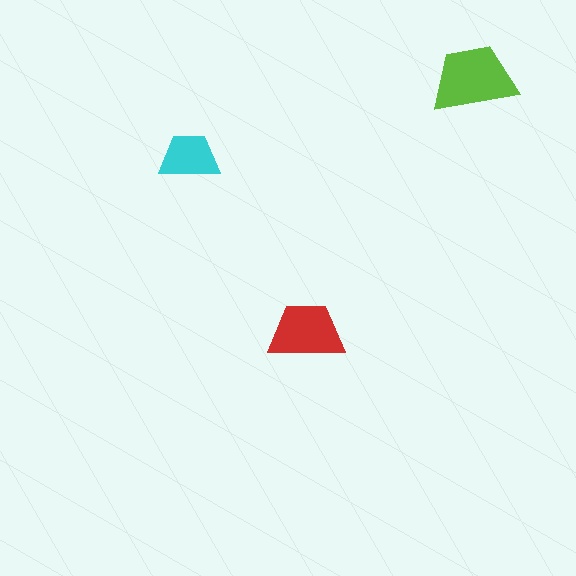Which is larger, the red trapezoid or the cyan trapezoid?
The red one.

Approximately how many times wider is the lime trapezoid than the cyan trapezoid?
About 1.5 times wider.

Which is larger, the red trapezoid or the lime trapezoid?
The lime one.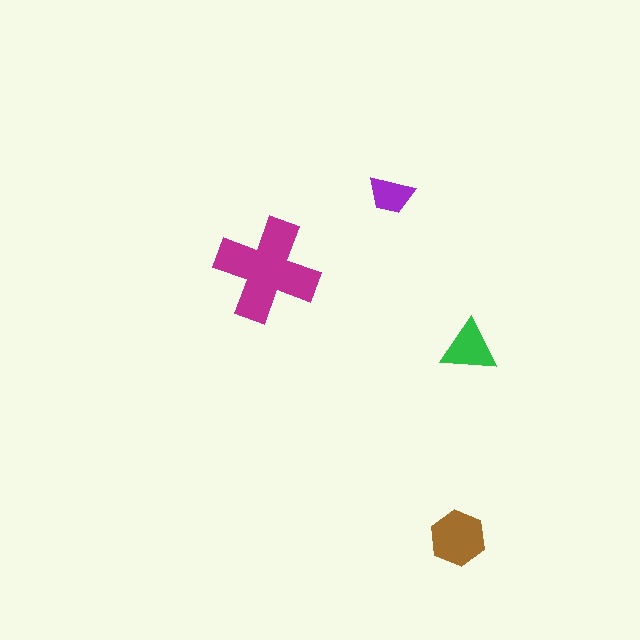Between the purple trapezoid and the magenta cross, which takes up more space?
The magenta cross.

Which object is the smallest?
The purple trapezoid.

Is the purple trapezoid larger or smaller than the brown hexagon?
Smaller.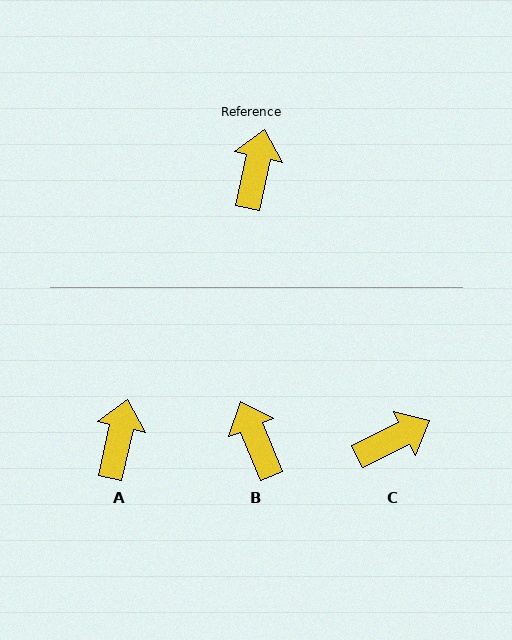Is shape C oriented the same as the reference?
No, it is off by about 51 degrees.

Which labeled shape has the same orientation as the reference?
A.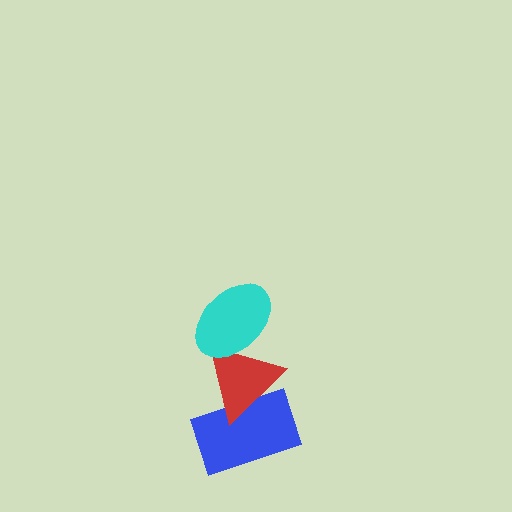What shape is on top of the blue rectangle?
The red triangle is on top of the blue rectangle.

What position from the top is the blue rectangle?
The blue rectangle is 3rd from the top.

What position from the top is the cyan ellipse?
The cyan ellipse is 1st from the top.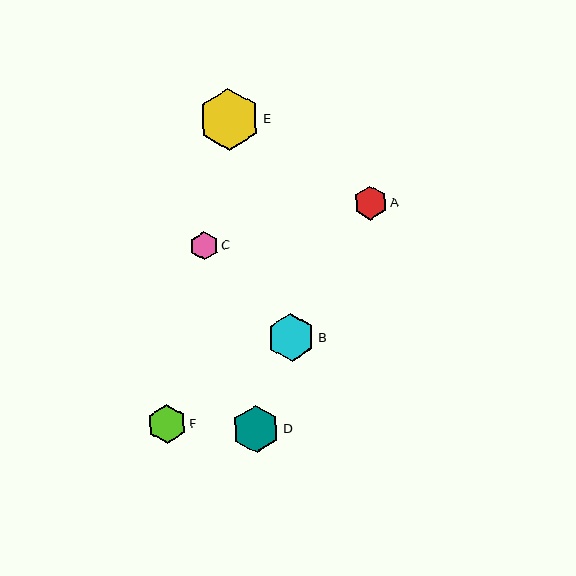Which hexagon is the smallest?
Hexagon C is the smallest with a size of approximately 28 pixels.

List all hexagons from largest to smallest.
From largest to smallest: E, B, D, F, A, C.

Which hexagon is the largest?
Hexagon E is the largest with a size of approximately 61 pixels.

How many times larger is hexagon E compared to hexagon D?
Hexagon E is approximately 1.3 times the size of hexagon D.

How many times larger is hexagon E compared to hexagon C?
Hexagon E is approximately 2.2 times the size of hexagon C.